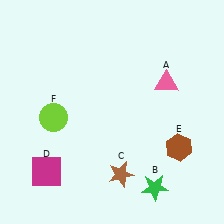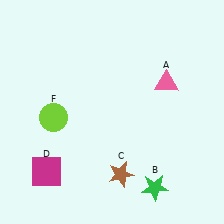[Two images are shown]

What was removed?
The brown hexagon (E) was removed in Image 2.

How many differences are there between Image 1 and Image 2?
There is 1 difference between the two images.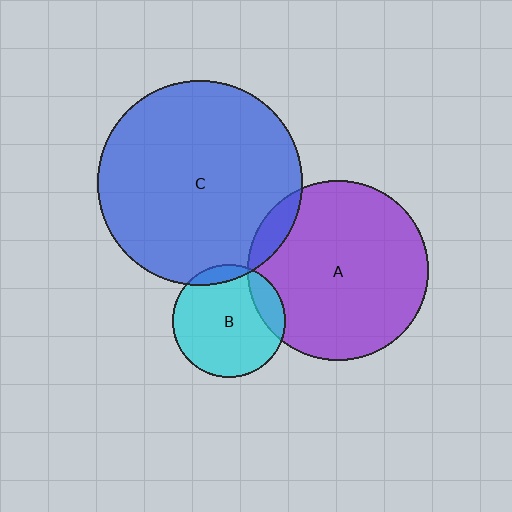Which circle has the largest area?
Circle C (blue).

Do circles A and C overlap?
Yes.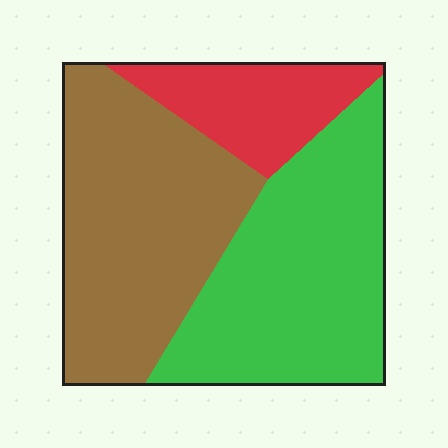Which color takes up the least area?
Red, at roughly 15%.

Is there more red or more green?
Green.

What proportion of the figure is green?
Green covers about 40% of the figure.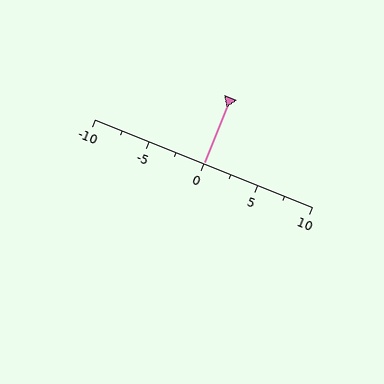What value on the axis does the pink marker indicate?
The marker indicates approximately 0.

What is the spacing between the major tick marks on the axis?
The major ticks are spaced 5 apart.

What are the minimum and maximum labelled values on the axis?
The axis runs from -10 to 10.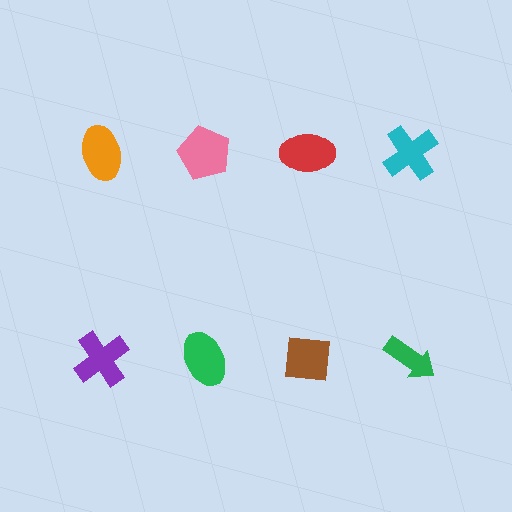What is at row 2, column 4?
A green arrow.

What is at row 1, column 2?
A pink pentagon.